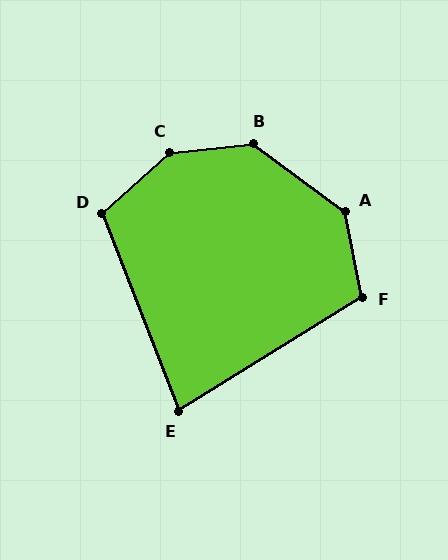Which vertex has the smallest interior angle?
E, at approximately 79 degrees.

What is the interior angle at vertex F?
Approximately 111 degrees (obtuse).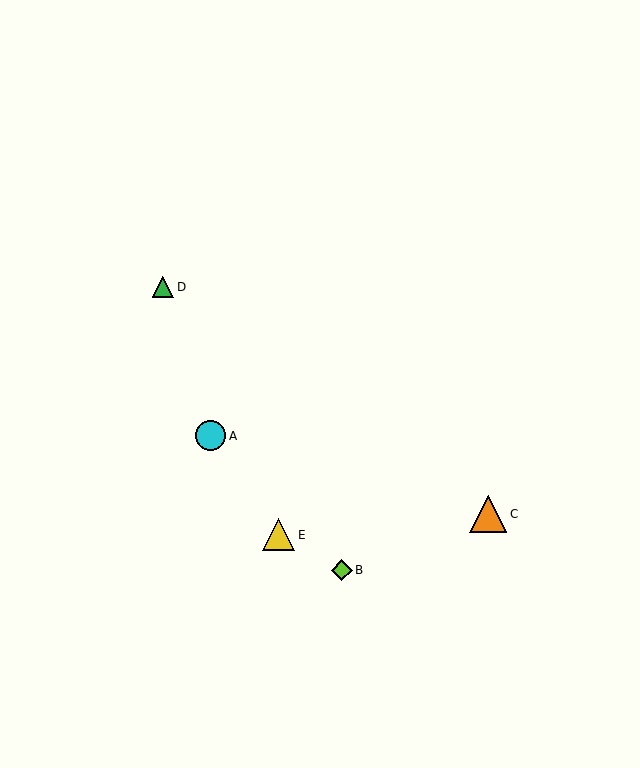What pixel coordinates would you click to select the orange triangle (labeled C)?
Click at (488, 514) to select the orange triangle C.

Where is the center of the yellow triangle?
The center of the yellow triangle is at (279, 535).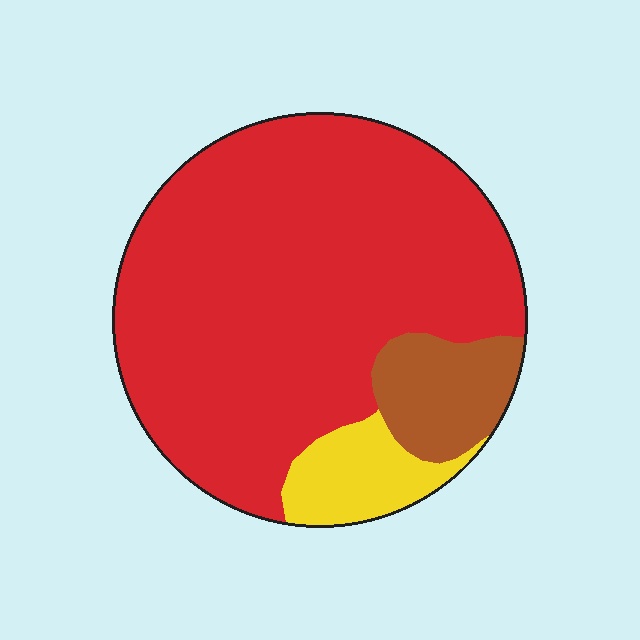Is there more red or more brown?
Red.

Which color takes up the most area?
Red, at roughly 80%.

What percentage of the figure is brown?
Brown takes up about one tenth (1/10) of the figure.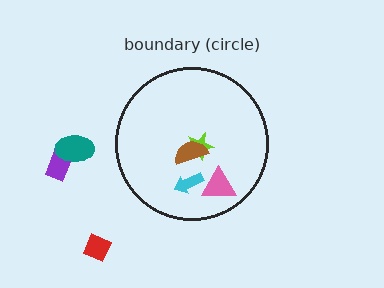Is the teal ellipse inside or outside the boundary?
Outside.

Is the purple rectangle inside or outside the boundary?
Outside.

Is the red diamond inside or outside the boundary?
Outside.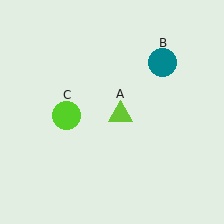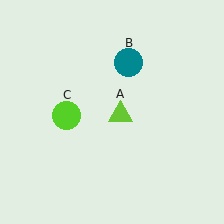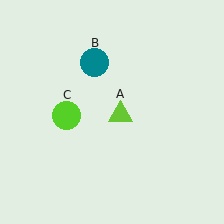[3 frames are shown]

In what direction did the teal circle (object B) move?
The teal circle (object B) moved left.